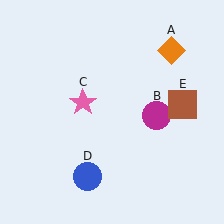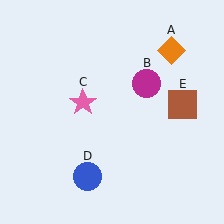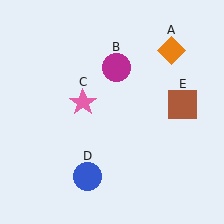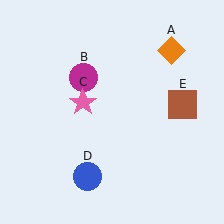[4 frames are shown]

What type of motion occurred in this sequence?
The magenta circle (object B) rotated counterclockwise around the center of the scene.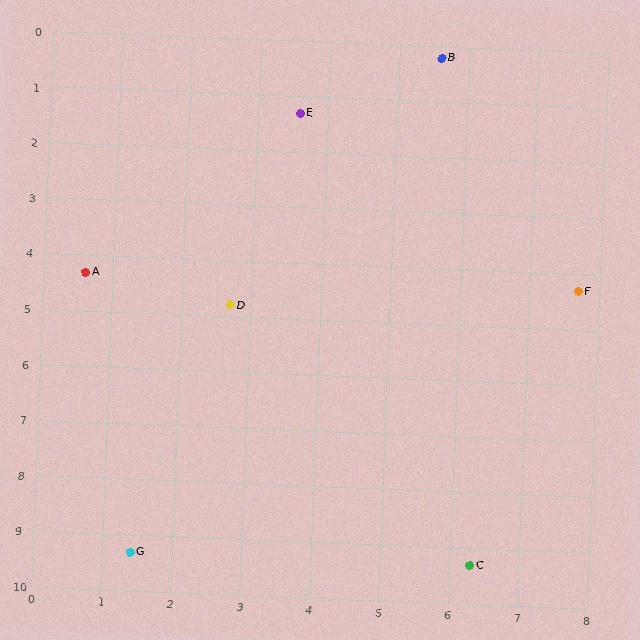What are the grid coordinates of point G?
Point G is at approximately (1.4, 9.3).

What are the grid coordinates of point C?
Point C is at approximately (6.3, 9.3).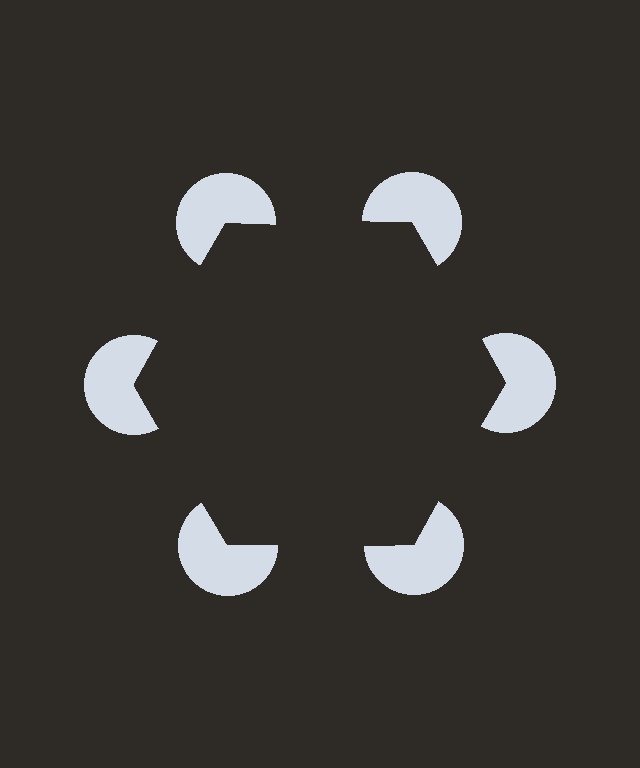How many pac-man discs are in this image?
There are 6 — one at each vertex of the illusory hexagon.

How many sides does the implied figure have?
6 sides.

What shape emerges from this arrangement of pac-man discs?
An illusory hexagon — its edges are inferred from the aligned wedge cuts in the pac-man discs, not physically drawn.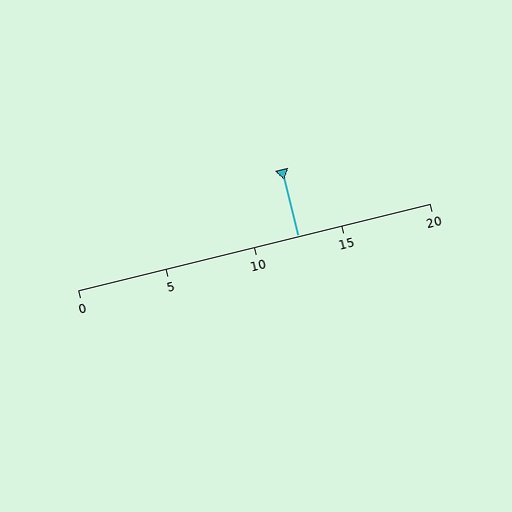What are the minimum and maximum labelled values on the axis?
The axis runs from 0 to 20.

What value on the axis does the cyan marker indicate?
The marker indicates approximately 12.5.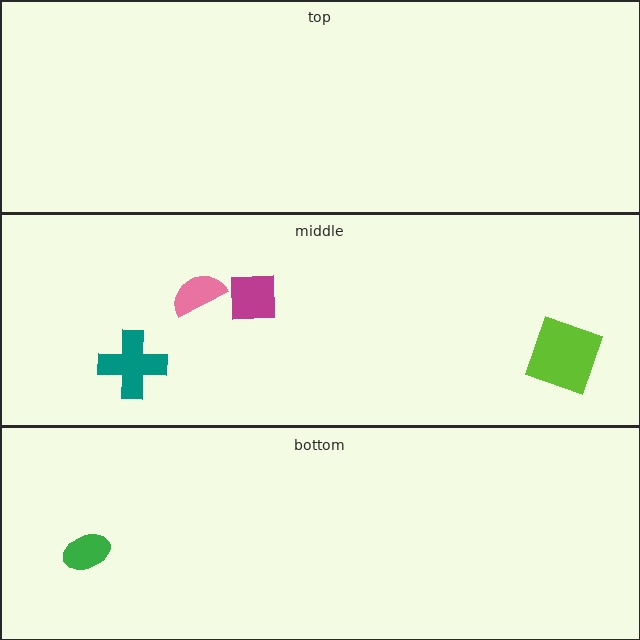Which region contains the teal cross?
The middle region.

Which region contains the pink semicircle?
The middle region.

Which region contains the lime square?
The middle region.